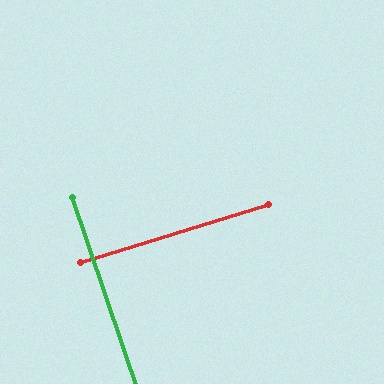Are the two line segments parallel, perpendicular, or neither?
Perpendicular — they meet at approximately 88°.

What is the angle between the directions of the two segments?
Approximately 88 degrees.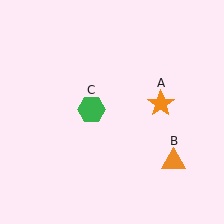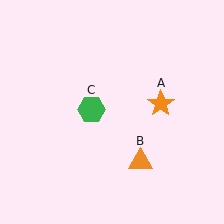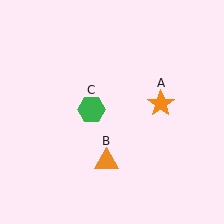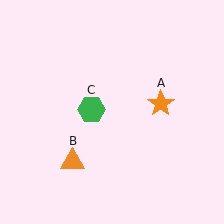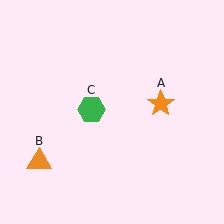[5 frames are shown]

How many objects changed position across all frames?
1 object changed position: orange triangle (object B).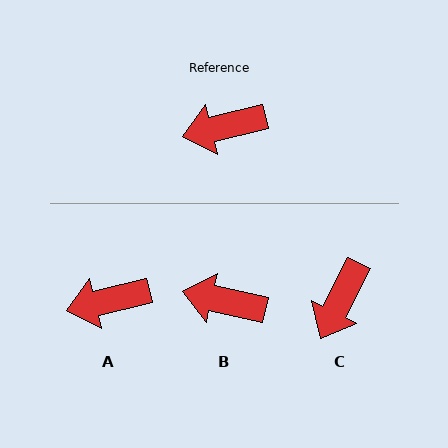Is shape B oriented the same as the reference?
No, it is off by about 26 degrees.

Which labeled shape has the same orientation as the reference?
A.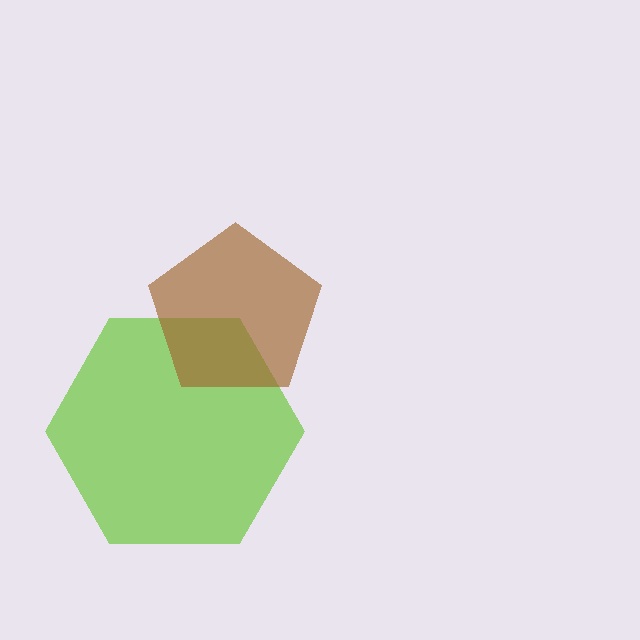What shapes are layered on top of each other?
The layered shapes are: a lime hexagon, a brown pentagon.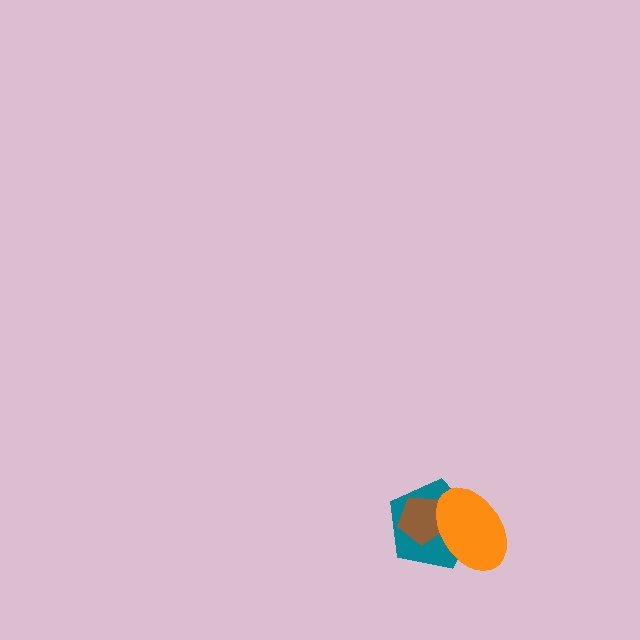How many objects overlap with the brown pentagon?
2 objects overlap with the brown pentagon.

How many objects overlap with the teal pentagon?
2 objects overlap with the teal pentagon.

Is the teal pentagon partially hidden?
Yes, it is partially covered by another shape.